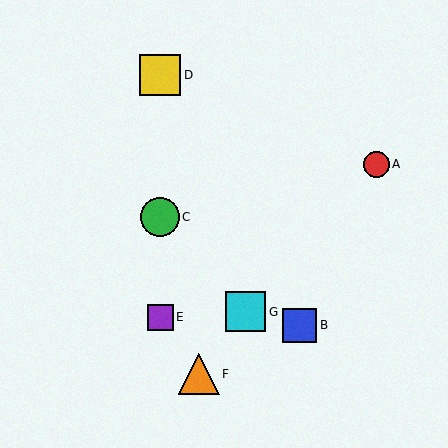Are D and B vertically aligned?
No, D is at x≈160 and B is at x≈300.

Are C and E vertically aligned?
Yes, both are at x≈160.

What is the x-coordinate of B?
Object B is at x≈300.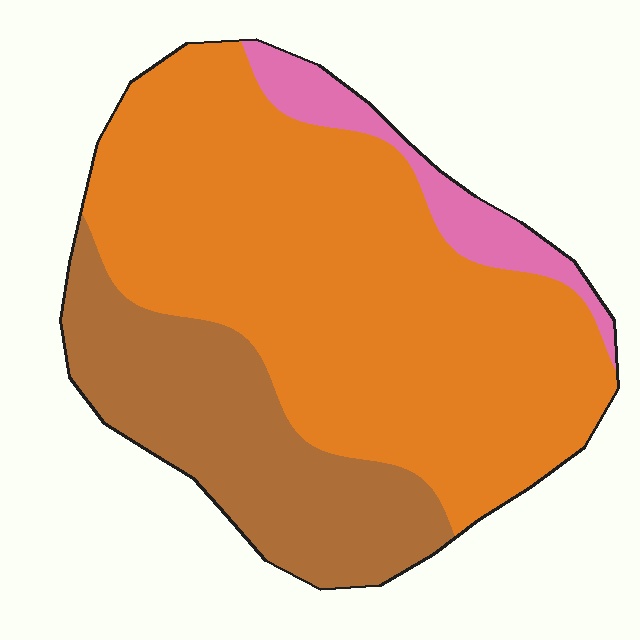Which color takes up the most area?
Orange, at roughly 65%.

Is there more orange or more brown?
Orange.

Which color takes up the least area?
Pink, at roughly 10%.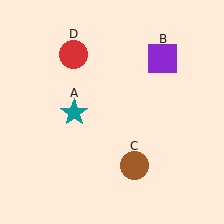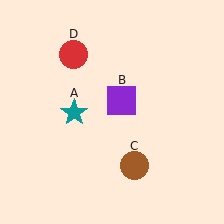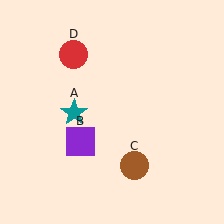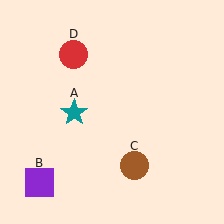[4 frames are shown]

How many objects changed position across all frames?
1 object changed position: purple square (object B).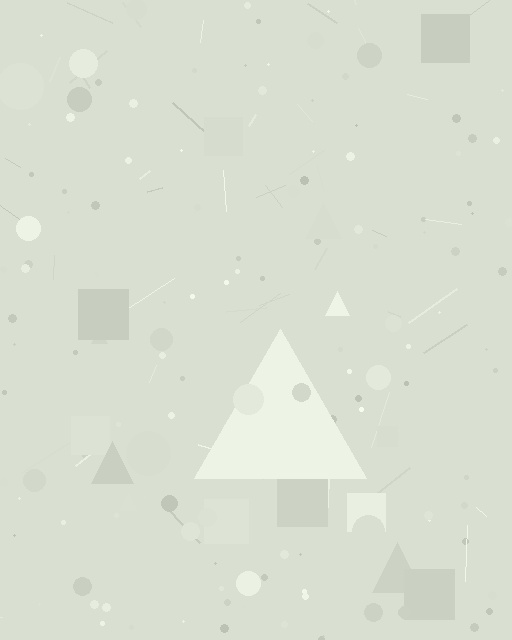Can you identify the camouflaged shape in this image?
The camouflaged shape is a triangle.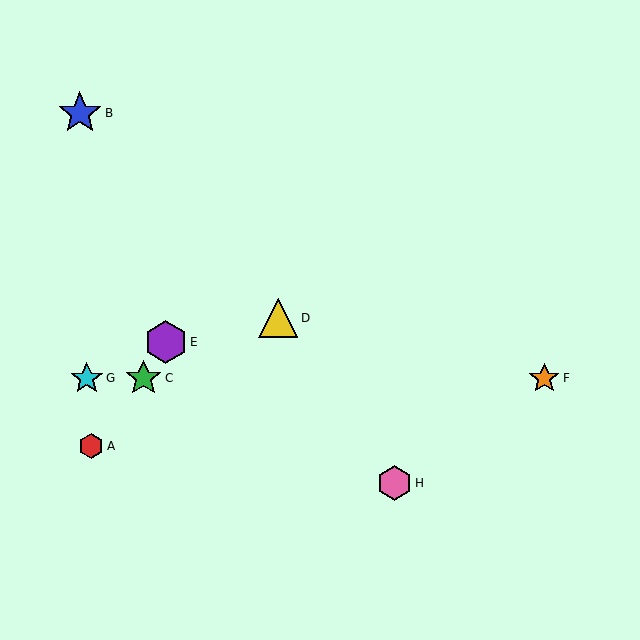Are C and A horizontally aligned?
No, C is at y≈378 and A is at y≈446.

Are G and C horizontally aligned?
Yes, both are at y≈378.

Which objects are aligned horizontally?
Objects C, F, G are aligned horizontally.